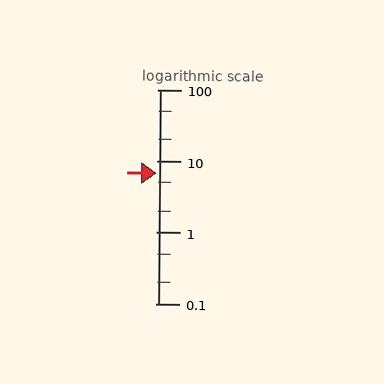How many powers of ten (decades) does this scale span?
The scale spans 3 decades, from 0.1 to 100.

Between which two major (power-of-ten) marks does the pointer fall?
The pointer is between 1 and 10.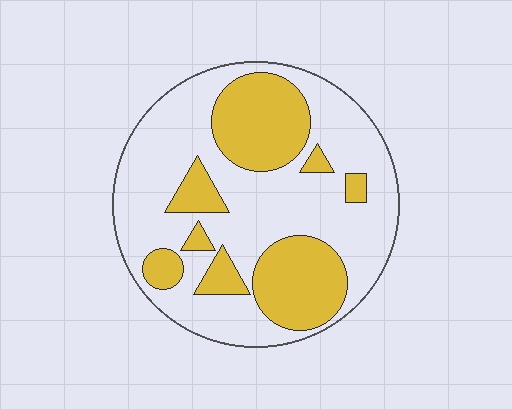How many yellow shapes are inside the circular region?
8.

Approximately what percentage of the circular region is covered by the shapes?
Approximately 35%.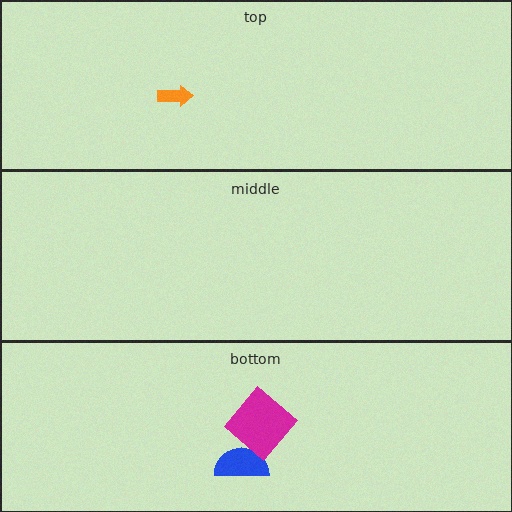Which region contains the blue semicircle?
The bottom region.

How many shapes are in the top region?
1.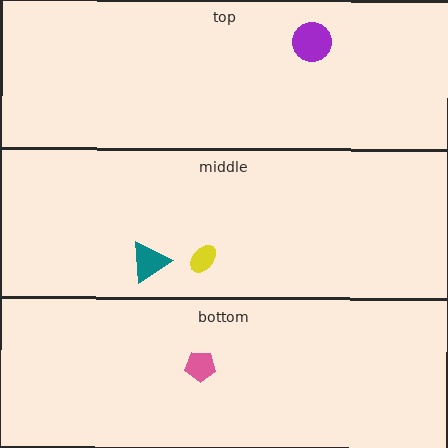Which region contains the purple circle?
The top region.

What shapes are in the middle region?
The teal triangle, the yellow ellipse.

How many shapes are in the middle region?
2.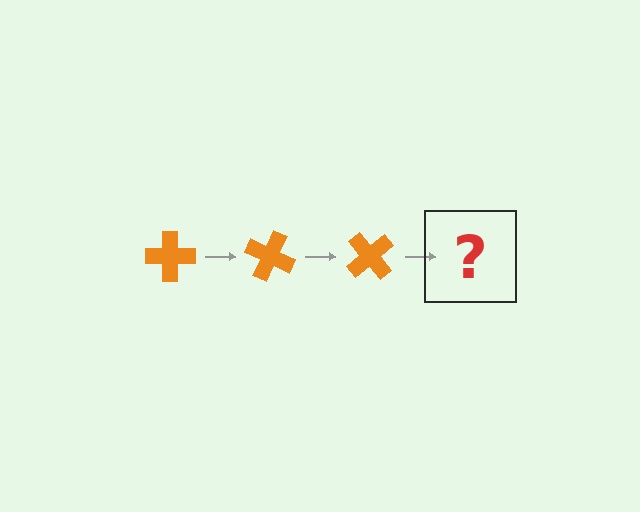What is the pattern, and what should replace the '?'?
The pattern is that the cross rotates 25 degrees each step. The '?' should be an orange cross rotated 75 degrees.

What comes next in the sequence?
The next element should be an orange cross rotated 75 degrees.